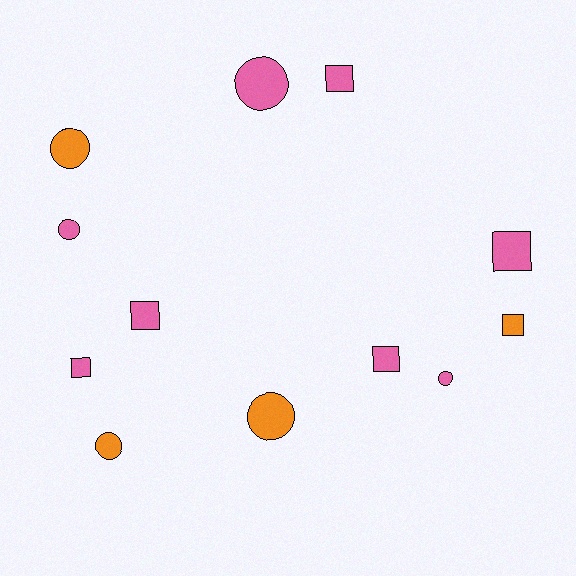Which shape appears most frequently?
Square, with 6 objects.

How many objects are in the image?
There are 12 objects.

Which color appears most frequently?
Pink, with 8 objects.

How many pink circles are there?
There are 3 pink circles.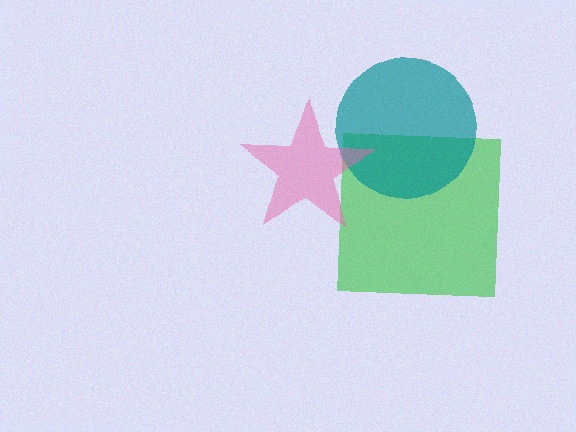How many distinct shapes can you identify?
There are 3 distinct shapes: a green square, a teal circle, a pink star.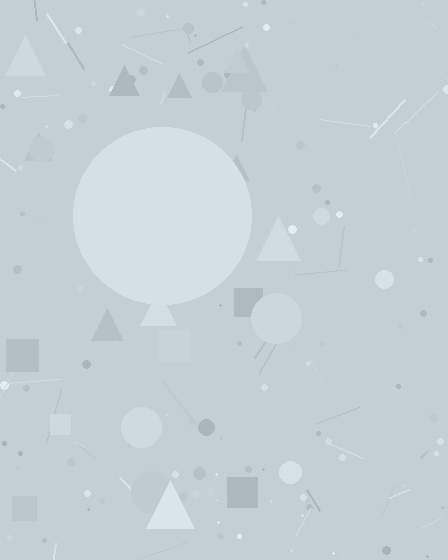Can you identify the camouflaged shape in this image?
The camouflaged shape is a circle.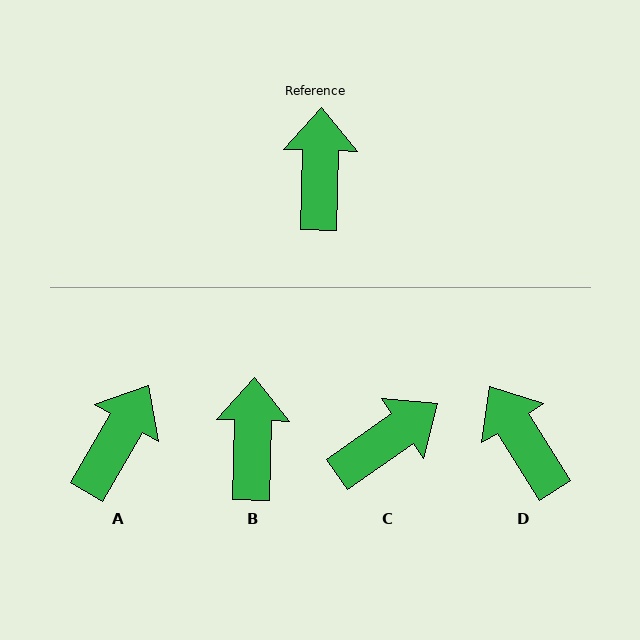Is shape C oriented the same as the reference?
No, it is off by about 53 degrees.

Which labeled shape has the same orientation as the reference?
B.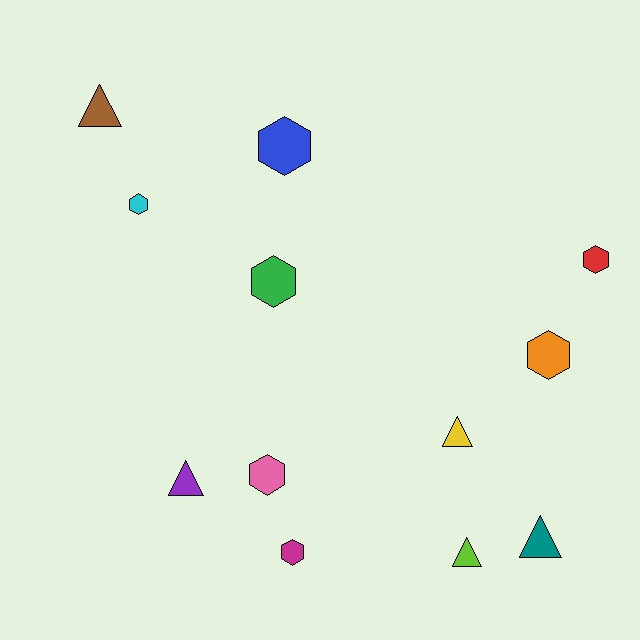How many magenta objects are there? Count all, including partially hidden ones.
There is 1 magenta object.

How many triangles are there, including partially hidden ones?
There are 5 triangles.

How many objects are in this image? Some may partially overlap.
There are 12 objects.